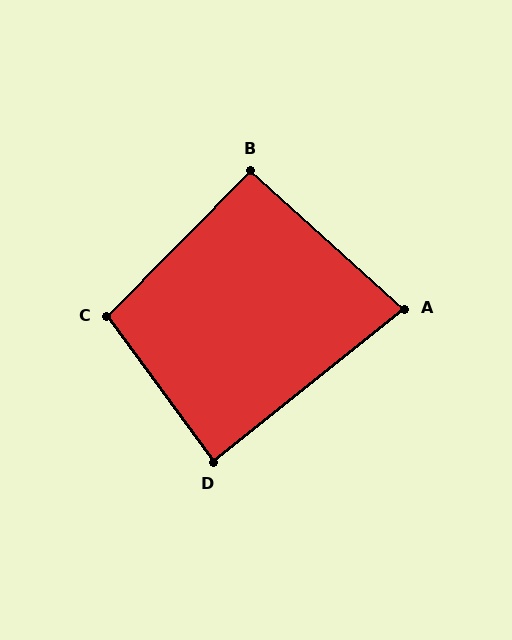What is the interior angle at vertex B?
Approximately 93 degrees (approximately right).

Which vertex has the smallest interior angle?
A, at approximately 81 degrees.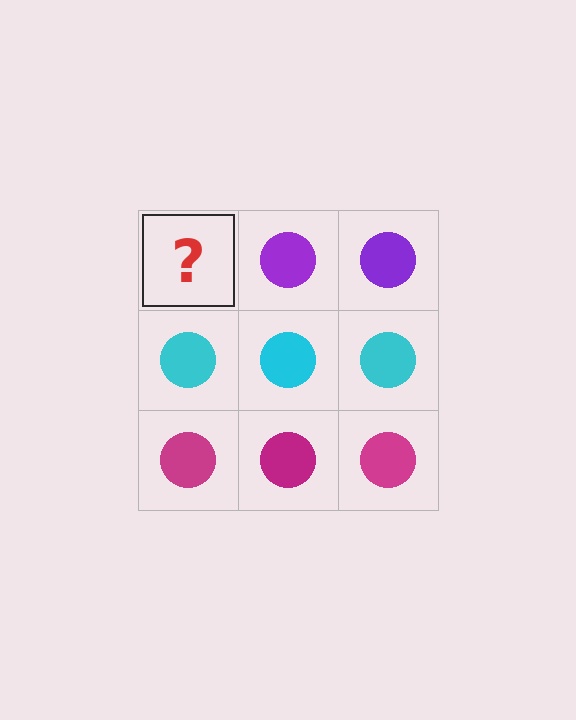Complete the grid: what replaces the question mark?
The question mark should be replaced with a purple circle.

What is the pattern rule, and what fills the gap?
The rule is that each row has a consistent color. The gap should be filled with a purple circle.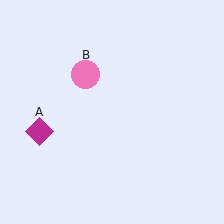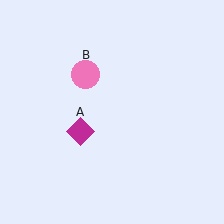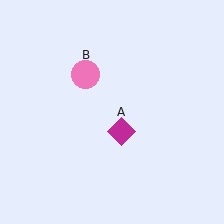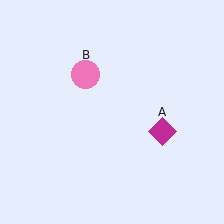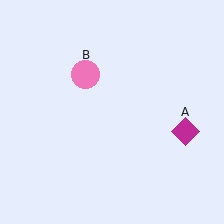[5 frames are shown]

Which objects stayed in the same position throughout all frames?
Pink circle (object B) remained stationary.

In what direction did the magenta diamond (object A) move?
The magenta diamond (object A) moved right.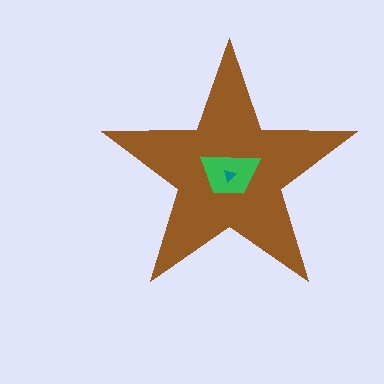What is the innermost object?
The teal triangle.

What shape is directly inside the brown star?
The green trapezoid.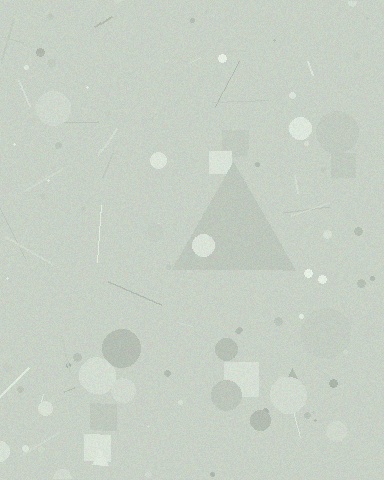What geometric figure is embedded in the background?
A triangle is embedded in the background.